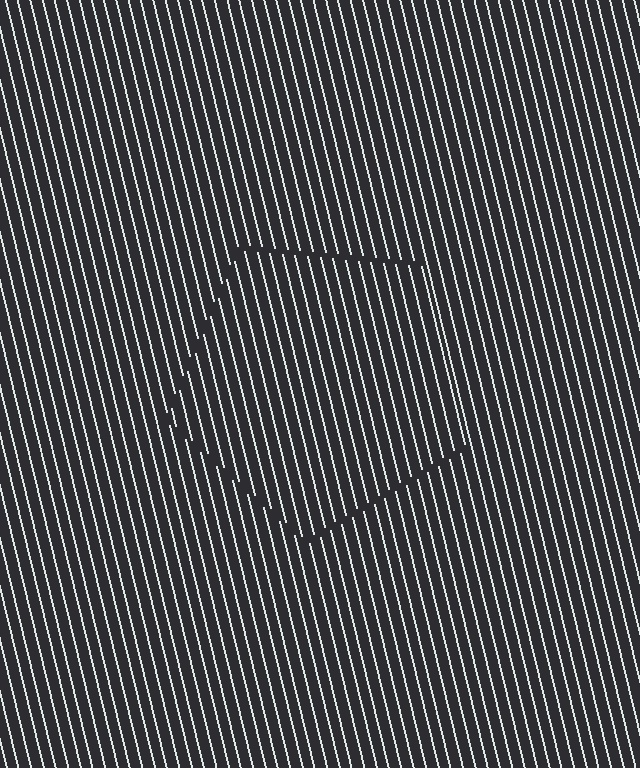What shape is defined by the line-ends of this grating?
An illusory pentagon. The interior of the shape contains the same grating, shifted by half a period — the contour is defined by the phase discontinuity where line-ends from the inner and outer gratings abut.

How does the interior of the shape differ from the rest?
The interior of the shape contains the same grating, shifted by half a period — the contour is defined by the phase discontinuity where line-ends from the inner and outer gratings abut.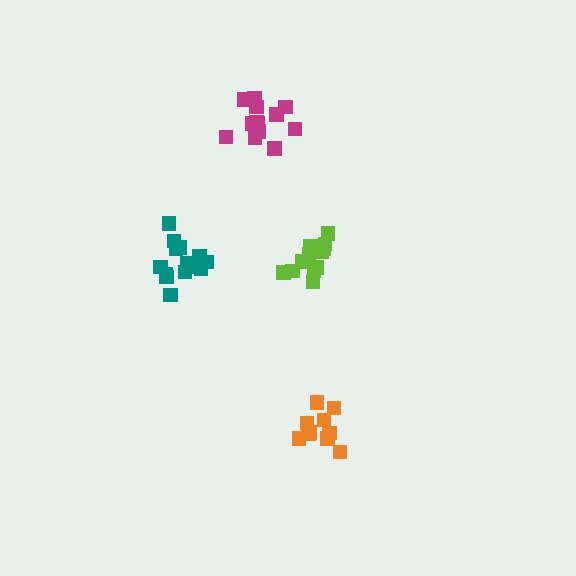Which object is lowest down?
The orange cluster is bottommost.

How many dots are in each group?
Group 1: 14 dots, Group 2: 11 dots, Group 3: 13 dots, Group 4: 13 dots (51 total).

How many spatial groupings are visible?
There are 4 spatial groupings.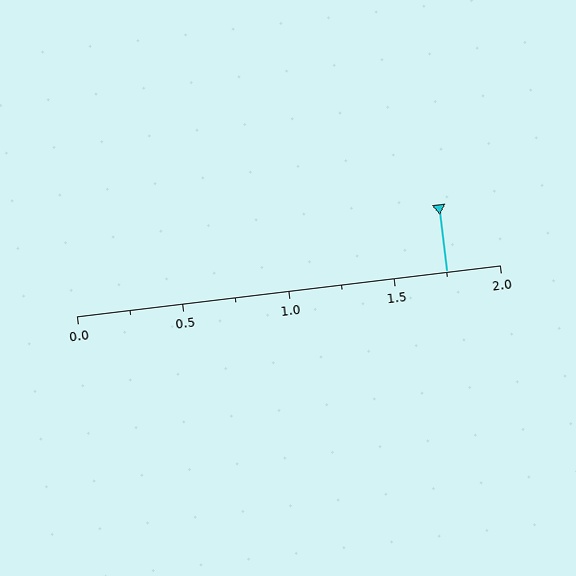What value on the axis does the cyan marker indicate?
The marker indicates approximately 1.75.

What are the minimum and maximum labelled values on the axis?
The axis runs from 0.0 to 2.0.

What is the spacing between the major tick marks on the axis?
The major ticks are spaced 0.5 apart.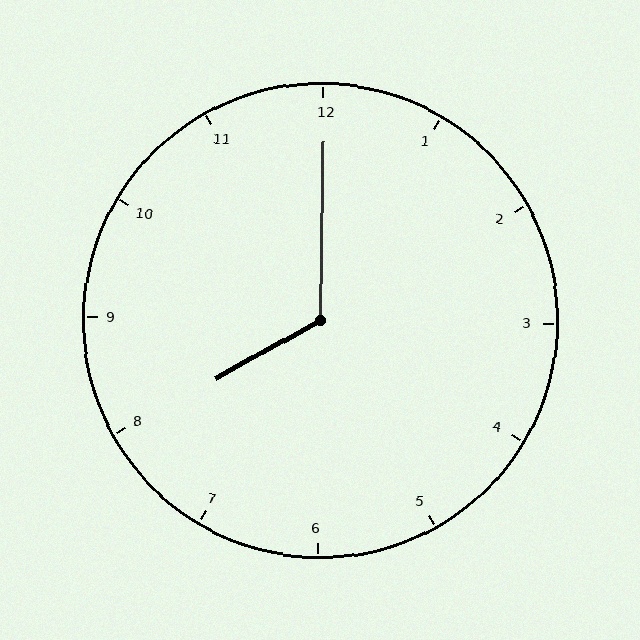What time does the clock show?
8:00.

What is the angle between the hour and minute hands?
Approximately 120 degrees.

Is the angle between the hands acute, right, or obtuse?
It is obtuse.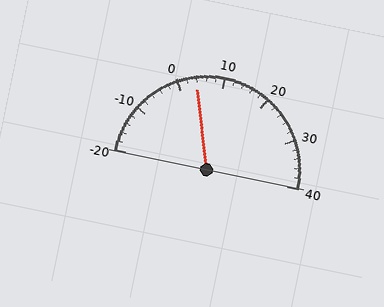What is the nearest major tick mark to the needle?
The nearest major tick mark is 0.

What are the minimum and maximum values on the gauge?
The gauge ranges from -20 to 40.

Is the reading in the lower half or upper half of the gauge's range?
The reading is in the lower half of the range (-20 to 40).